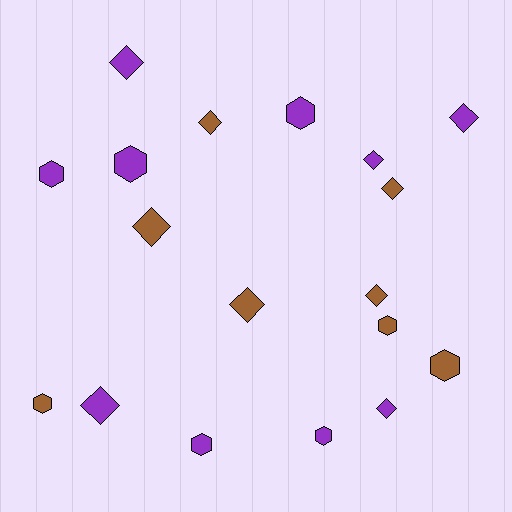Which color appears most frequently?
Purple, with 10 objects.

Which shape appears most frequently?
Diamond, with 10 objects.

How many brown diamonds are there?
There are 5 brown diamonds.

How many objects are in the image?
There are 18 objects.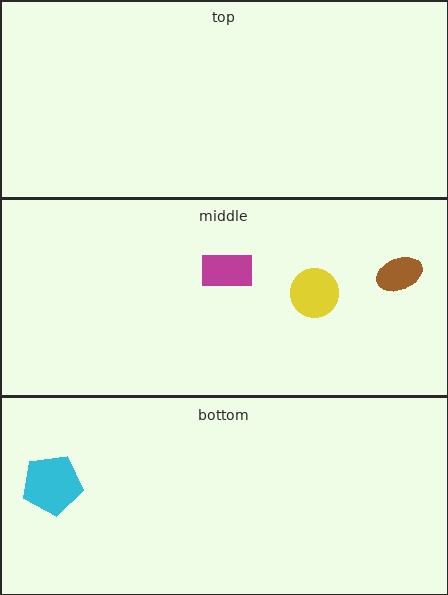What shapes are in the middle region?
The magenta rectangle, the brown ellipse, the yellow circle.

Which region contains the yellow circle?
The middle region.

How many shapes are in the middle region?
3.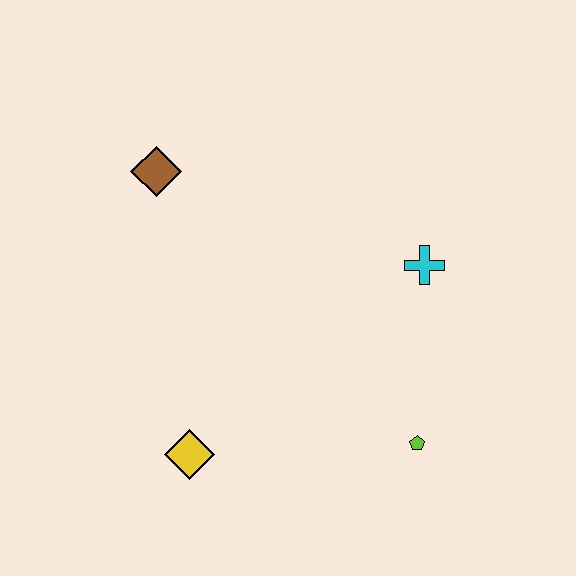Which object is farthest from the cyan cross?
The yellow diamond is farthest from the cyan cross.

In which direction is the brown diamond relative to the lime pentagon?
The brown diamond is above the lime pentagon.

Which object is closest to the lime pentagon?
The cyan cross is closest to the lime pentagon.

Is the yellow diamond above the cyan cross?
No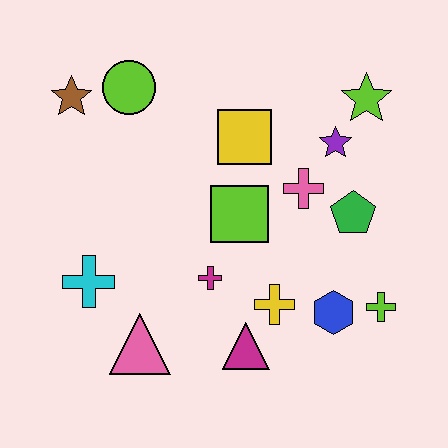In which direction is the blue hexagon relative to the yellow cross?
The blue hexagon is to the right of the yellow cross.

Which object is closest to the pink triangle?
The cyan cross is closest to the pink triangle.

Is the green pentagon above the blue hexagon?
Yes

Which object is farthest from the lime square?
The brown star is farthest from the lime square.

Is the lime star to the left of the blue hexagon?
No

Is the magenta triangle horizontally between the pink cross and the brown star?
Yes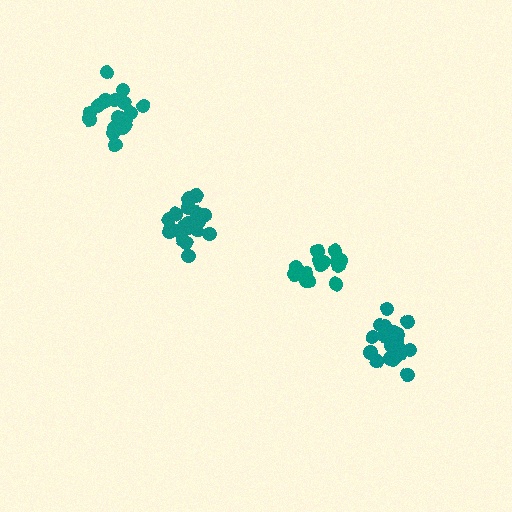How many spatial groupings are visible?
There are 4 spatial groupings.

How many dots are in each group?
Group 1: 19 dots, Group 2: 15 dots, Group 3: 19 dots, Group 4: 20 dots (73 total).